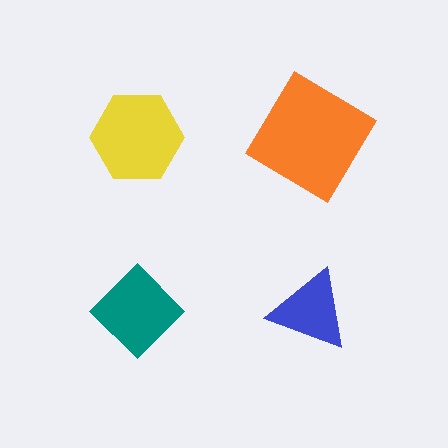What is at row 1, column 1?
A yellow hexagon.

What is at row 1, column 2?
An orange diamond.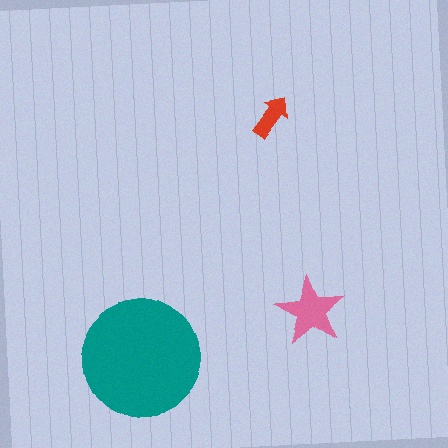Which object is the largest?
The teal circle.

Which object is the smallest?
The red arrow.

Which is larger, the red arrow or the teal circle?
The teal circle.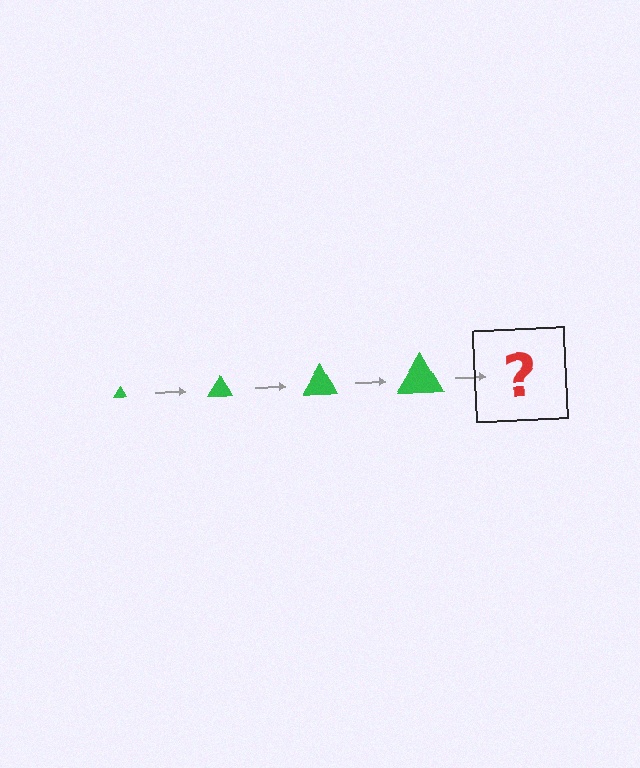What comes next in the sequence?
The next element should be a green triangle, larger than the previous one.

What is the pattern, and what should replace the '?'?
The pattern is that the triangle gets progressively larger each step. The '?' should be a green triangle, larger than the previous one.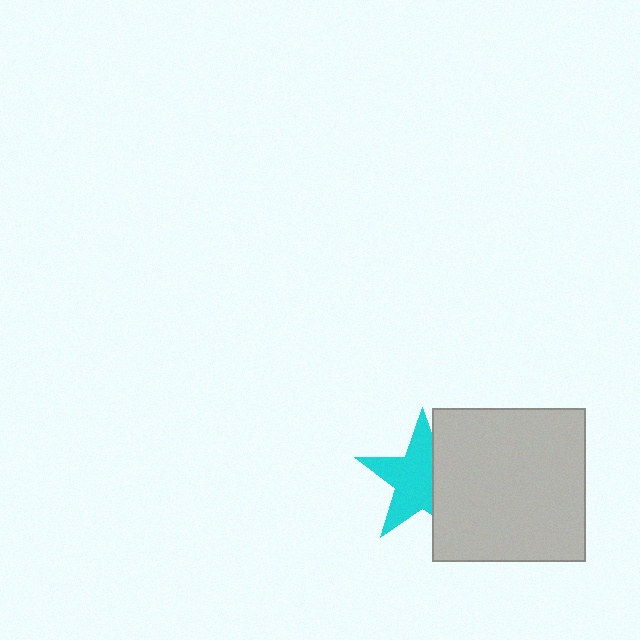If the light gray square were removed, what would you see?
You would see the complete cyan star.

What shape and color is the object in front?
The object in front is a light gray square.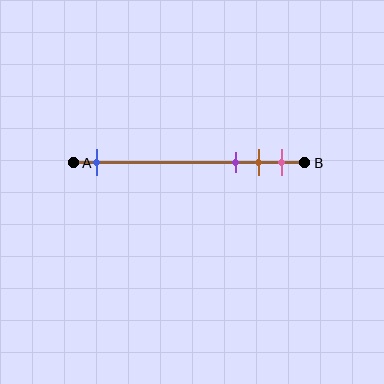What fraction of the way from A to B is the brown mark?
The brown mark is approximately 80% (0.8) of the way from A to B.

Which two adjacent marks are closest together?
The brown and pink marks are the closest adjacent pair.